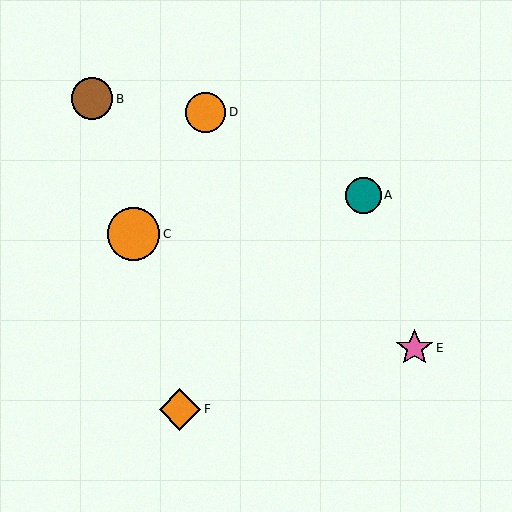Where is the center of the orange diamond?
The center of the orange diamond is at (180, 409).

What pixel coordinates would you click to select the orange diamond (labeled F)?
Click at (180, 409) to select the orange diamond F.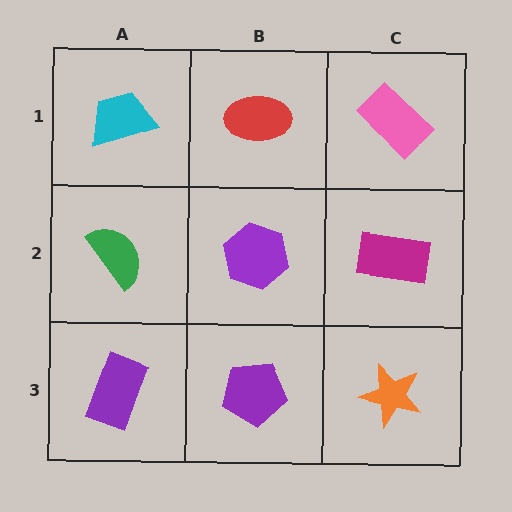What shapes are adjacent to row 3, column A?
A green semicircle (row 2, column A), a purple pentagon (row 3, column B).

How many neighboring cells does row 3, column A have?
2.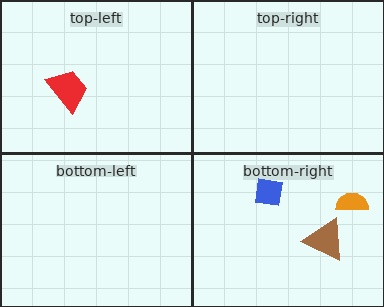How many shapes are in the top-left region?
1.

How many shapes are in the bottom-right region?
3.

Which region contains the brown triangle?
The bottom-right region.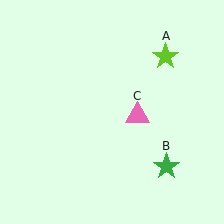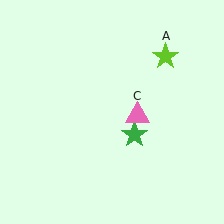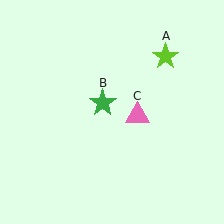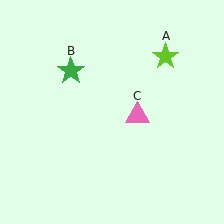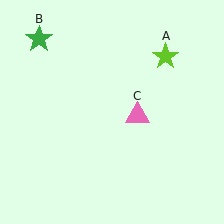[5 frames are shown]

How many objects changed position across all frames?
1 object changed position: green star (object B).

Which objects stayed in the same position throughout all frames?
Lime star (object A) and pink triangle (object C) remained stationary.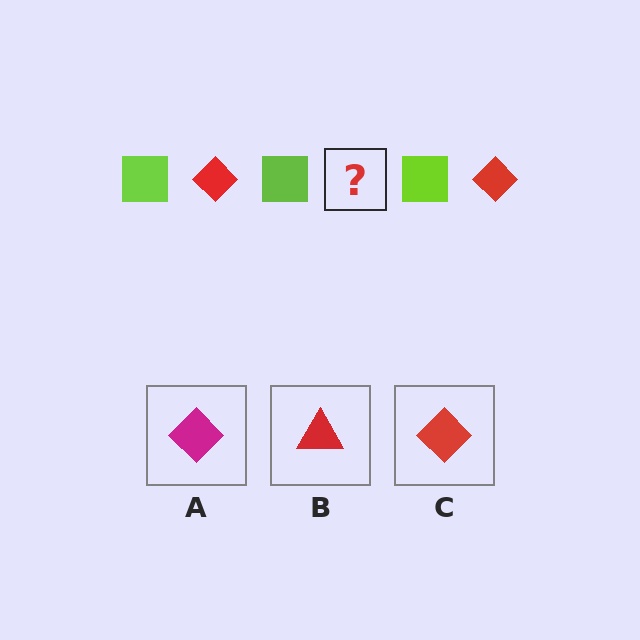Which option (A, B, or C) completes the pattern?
C.